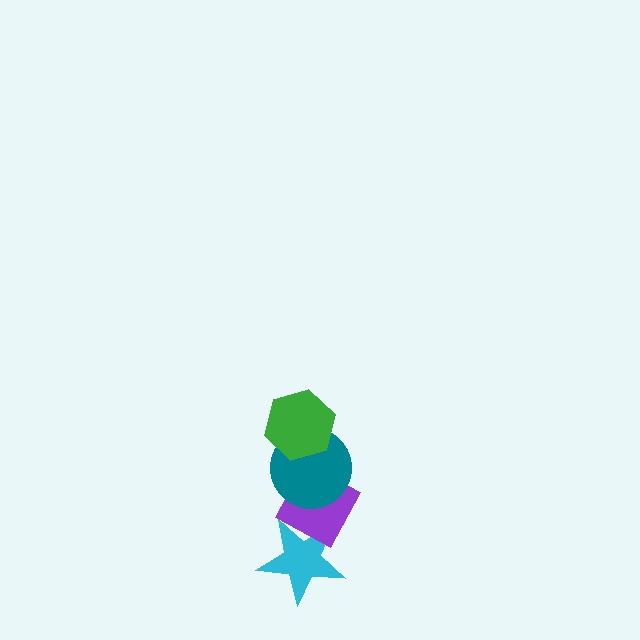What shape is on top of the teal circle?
The green hexagon is on top of the teal circle.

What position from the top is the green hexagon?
The green hexagon is 1st from the top.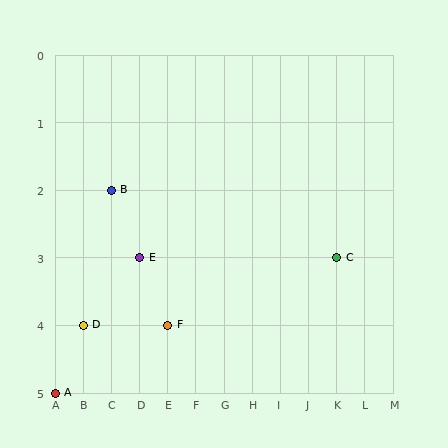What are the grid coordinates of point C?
Point C is at grid coordinates (K, 3).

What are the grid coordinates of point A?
Point A is at grid coordinates (A, 5).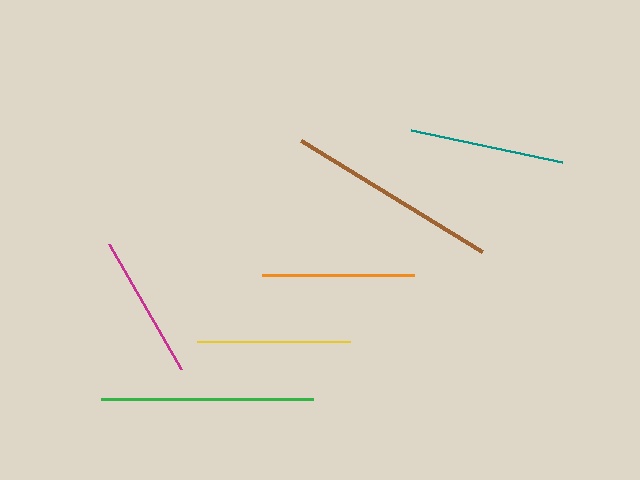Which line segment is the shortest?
The magenta line is the shortest at approximately 144 pixels.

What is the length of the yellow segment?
The yellow segment is approximately 153 pixels long.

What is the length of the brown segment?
The brown segment is approximately 212 pixels long.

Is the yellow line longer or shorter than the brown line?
The brown line is longer than the yellow line.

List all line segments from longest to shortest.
From longest to shortest: green, brown, teal, yellow, orange, magenta.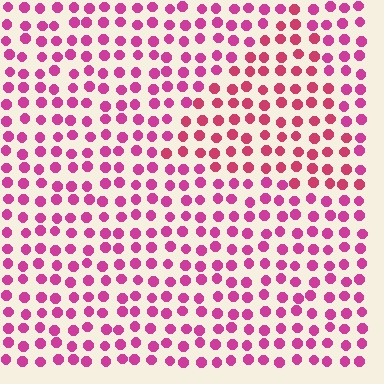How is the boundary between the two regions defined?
The boundary is defined purely by a slight shift in hue (about 21 degrees). Spacing, size, and orientation are identical on both sides.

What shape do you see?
I see a triangle.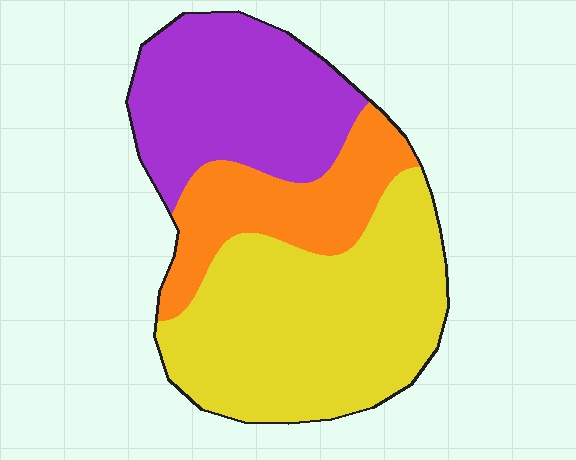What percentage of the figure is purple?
Purple takes up about one third (1/3) of the figure.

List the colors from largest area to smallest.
From largest to smallest: yellow, purple, orange.